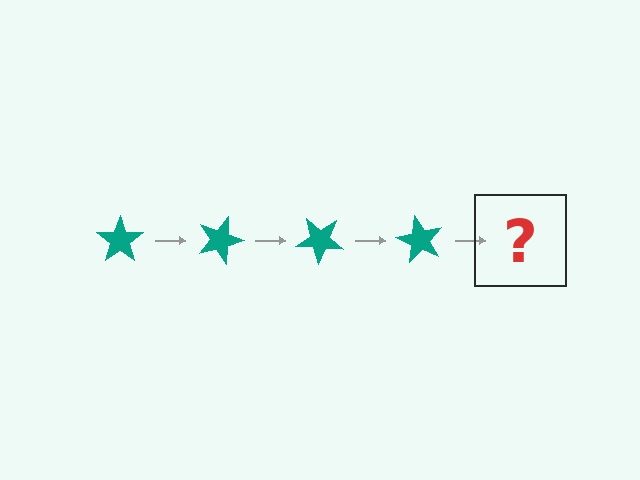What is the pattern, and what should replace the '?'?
The pattern is that the star rotates 20 degrees each step. The '?' should be a teal star rotated 80 degrees.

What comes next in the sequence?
The next element should be a teal star rotated 80 degrees.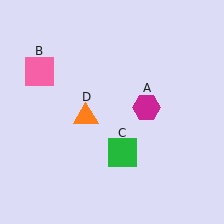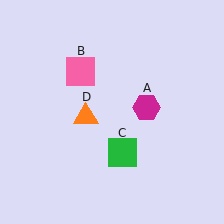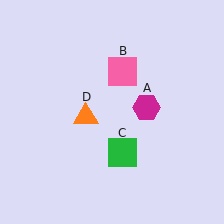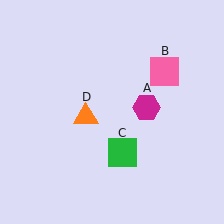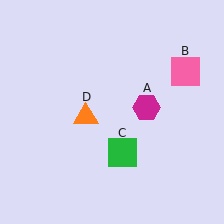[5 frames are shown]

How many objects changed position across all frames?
1 object changed position: pink square (object B).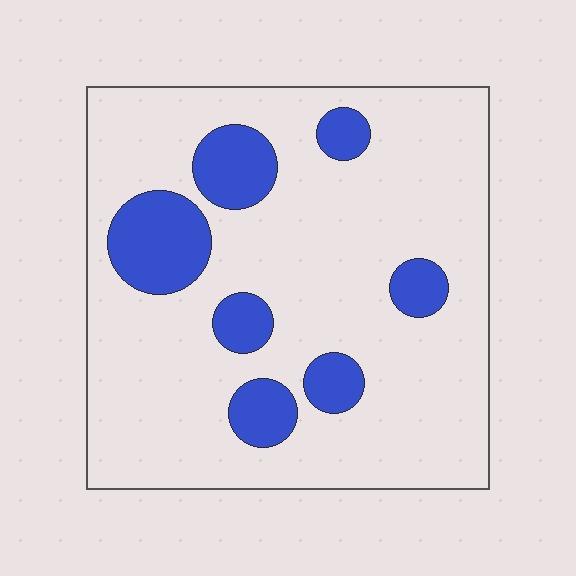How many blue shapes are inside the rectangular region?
7.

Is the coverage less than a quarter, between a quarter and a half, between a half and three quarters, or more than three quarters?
Less than a quarter.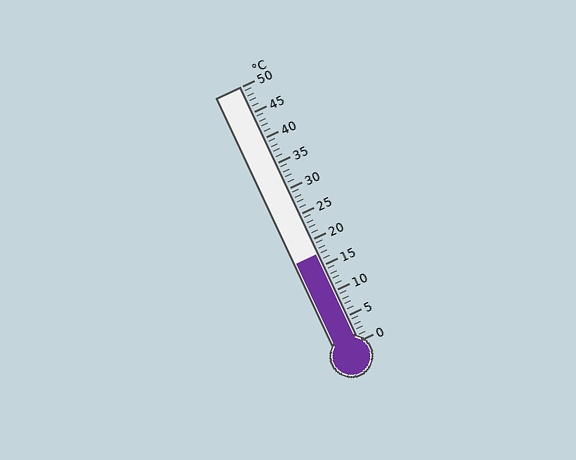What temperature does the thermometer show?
The thermometer shows approximately 17°C.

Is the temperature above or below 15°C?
The temperature is above 15°C.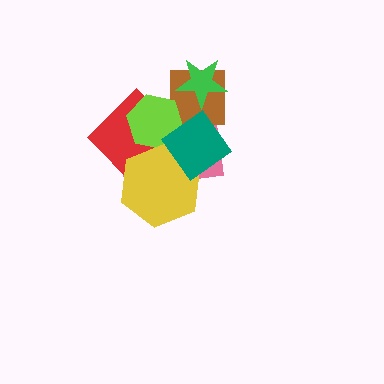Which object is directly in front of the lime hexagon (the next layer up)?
The yellow hexagon is directly in front of the lime hexagon.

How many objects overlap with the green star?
1 object overlaps with the green star.